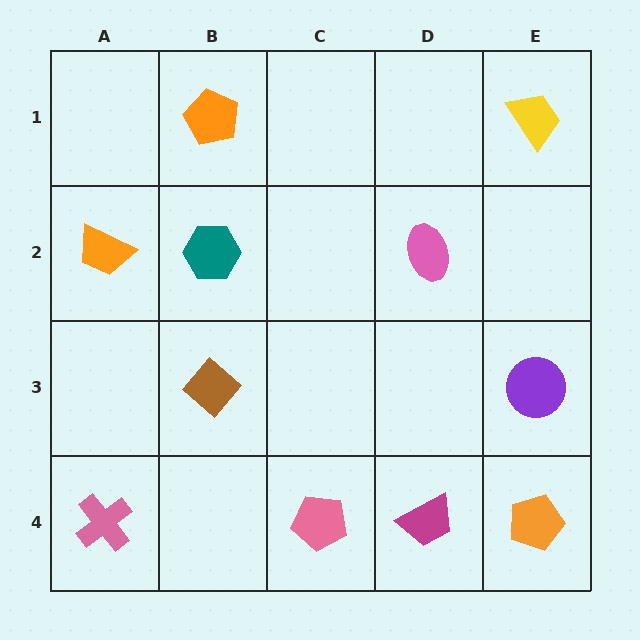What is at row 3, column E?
A purple circle.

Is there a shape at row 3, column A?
No, that cell is empty.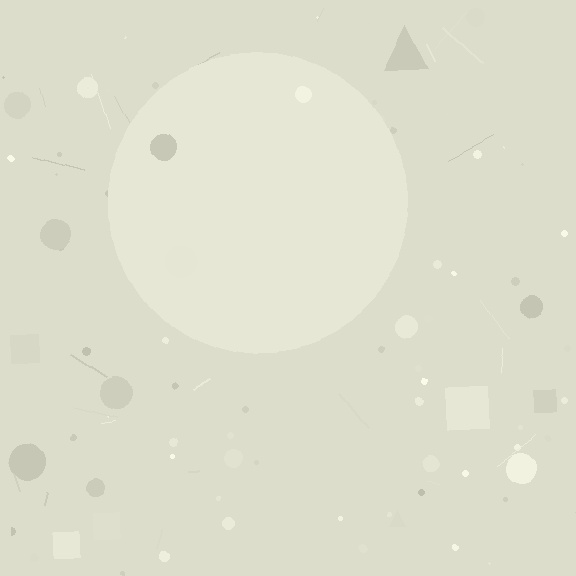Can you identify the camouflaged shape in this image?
The camouflaged shape is a circle.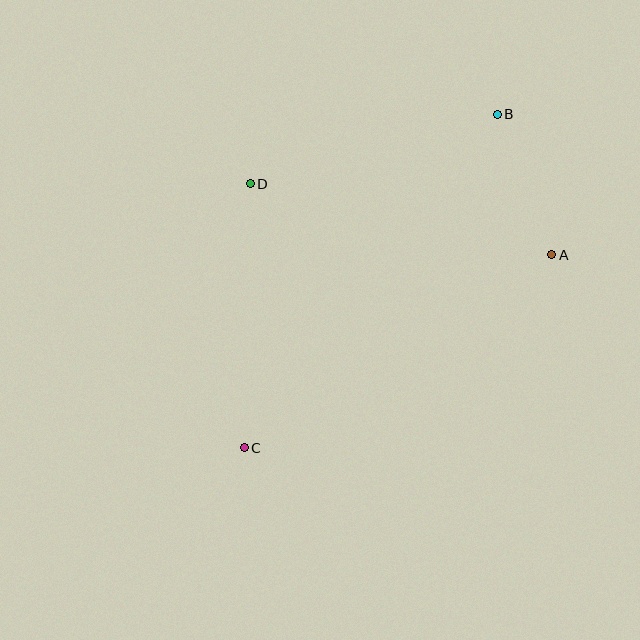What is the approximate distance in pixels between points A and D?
The distance between A and D is approximately 310 pixels.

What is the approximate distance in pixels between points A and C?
The distance between A and C is approximately 363 pixels.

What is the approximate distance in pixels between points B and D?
The distance between B and D is approximately 256 pixels.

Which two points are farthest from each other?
Points B and C are farthest from each other.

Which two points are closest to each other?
Points A and B are closest to each other.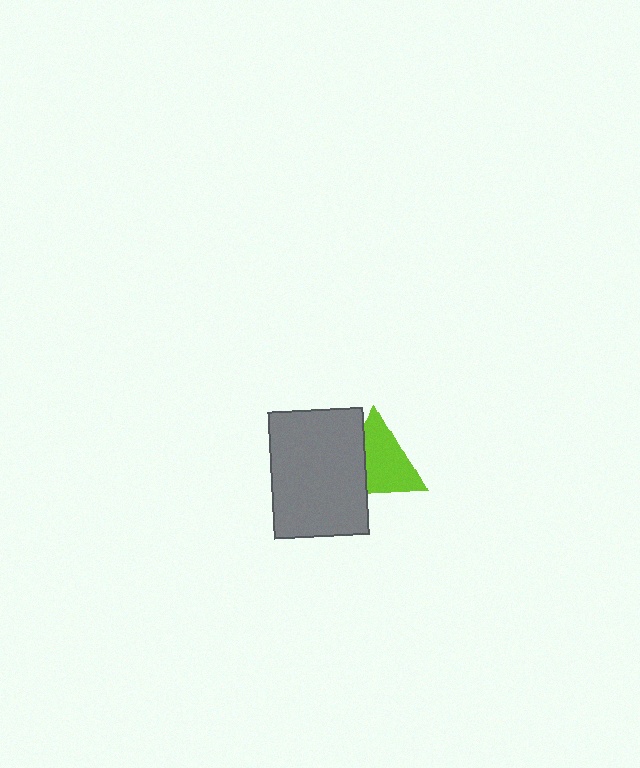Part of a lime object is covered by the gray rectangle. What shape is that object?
It is a triangle.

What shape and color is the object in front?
The object in front is a gray rectangle.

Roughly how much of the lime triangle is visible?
Most of it is visible (roughly 69%).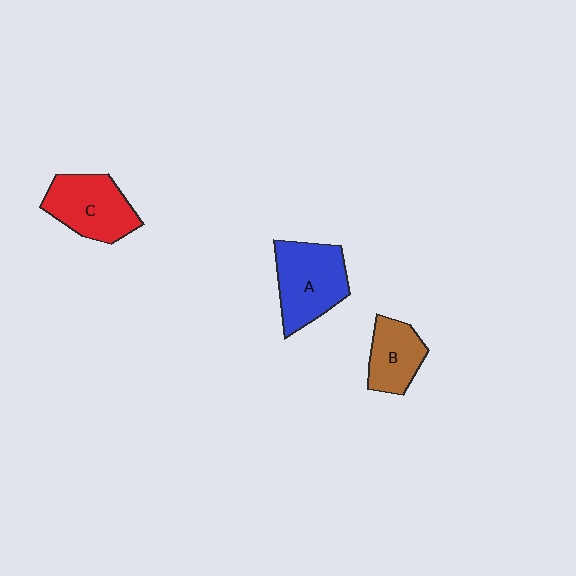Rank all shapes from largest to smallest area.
From largest to smallest: A (blue), C (red), B (brown).